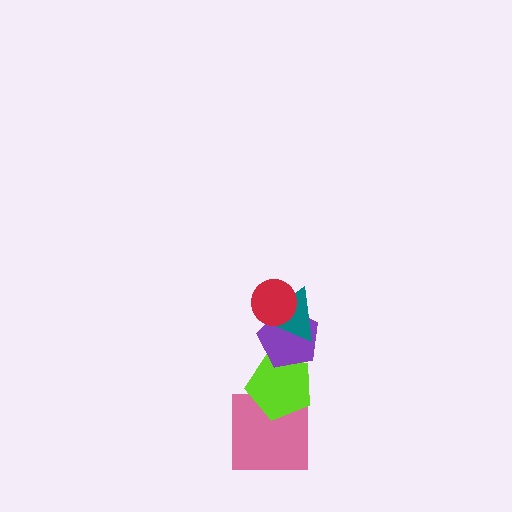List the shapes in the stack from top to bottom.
From top to bottom: the red circle, the teal triangle, the purple pentagon, the lime pentagon, the pink square.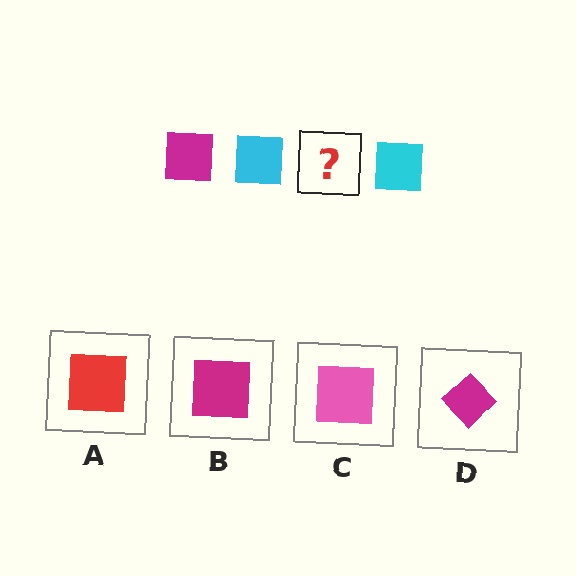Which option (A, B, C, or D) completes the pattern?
B.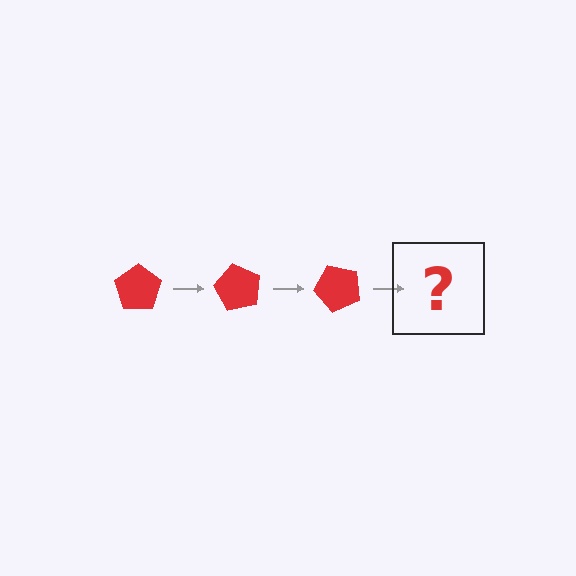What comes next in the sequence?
The next element should be a red pentagon rotated 180 degrees.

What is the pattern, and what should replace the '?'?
The pattern is that the pentagon rotates 60 degrees each step. The '?' should be a red pentagon rotated 180 degrees.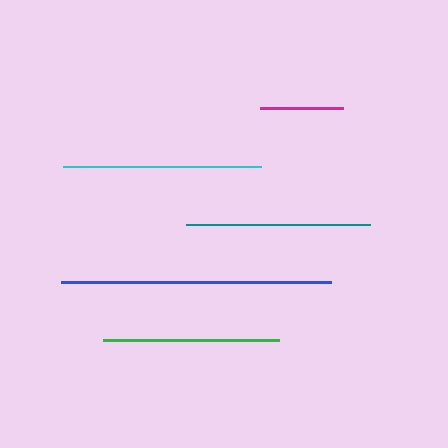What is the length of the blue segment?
The blue segment is approximately 269 pixels long.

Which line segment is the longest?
The blue line is the longest at approximately 269 pixels.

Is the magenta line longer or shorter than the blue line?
The blue line is longer than the magenta line.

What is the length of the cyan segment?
The cyan segment is approximately 199 pixels long.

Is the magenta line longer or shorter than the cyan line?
The cyan line is longer than the magenta line.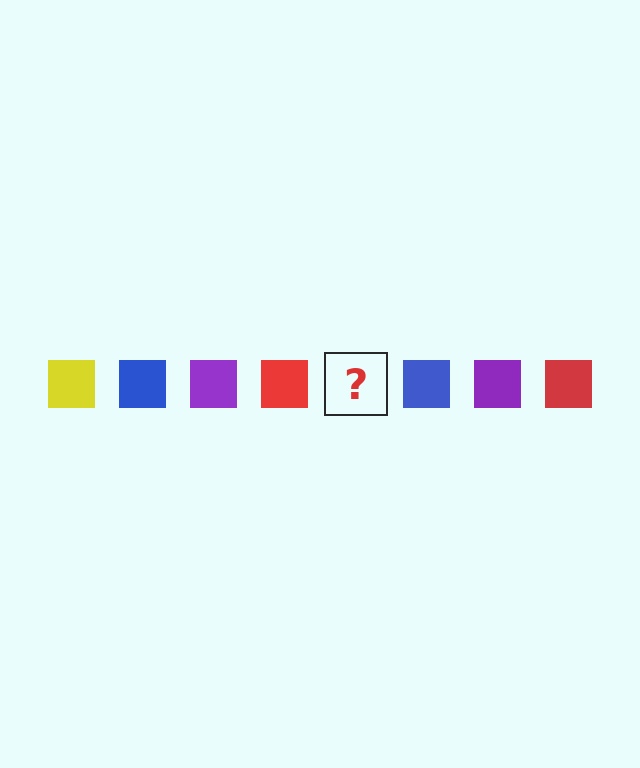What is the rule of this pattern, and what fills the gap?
The rule is that the pattern cycles through yellow, blue, purple, red squares. The gap should be filled with a yellow square.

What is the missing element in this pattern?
The missing element is a yellow square.